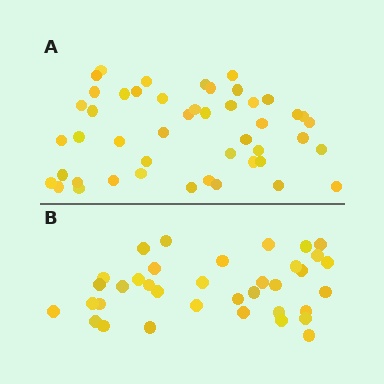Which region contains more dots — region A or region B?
Region A (the top region) has more dots.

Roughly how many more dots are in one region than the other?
Region A has roughly 12 or so more dots than region B.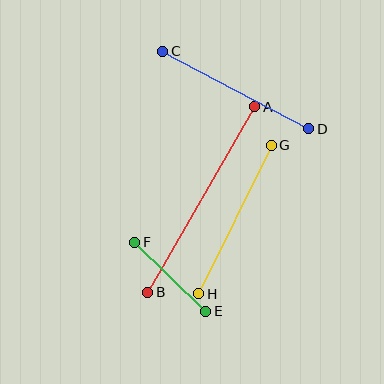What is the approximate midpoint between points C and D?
The midpoint is at approximately (236, 90) pixels.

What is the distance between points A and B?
The distance is approximately 214 pixels.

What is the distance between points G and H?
The distance is approximately 166 pixels.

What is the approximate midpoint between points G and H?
The midpoint is at approximately (235, 219) pixels.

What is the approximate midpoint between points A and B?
The midpoint is at approximately (201, 200) pixels.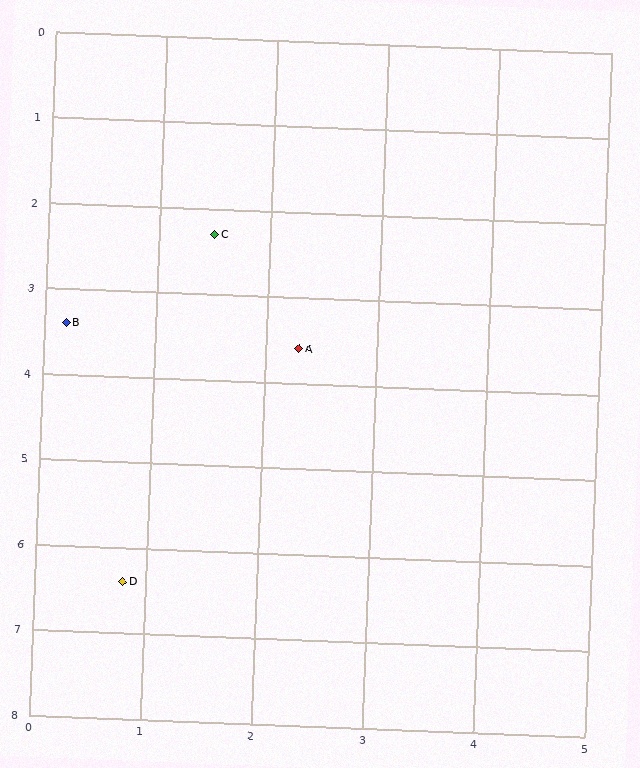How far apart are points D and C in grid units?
Points D and C are about 4.2 grid units apart.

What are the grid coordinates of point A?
Point A is at approximately (2.3, 3.6).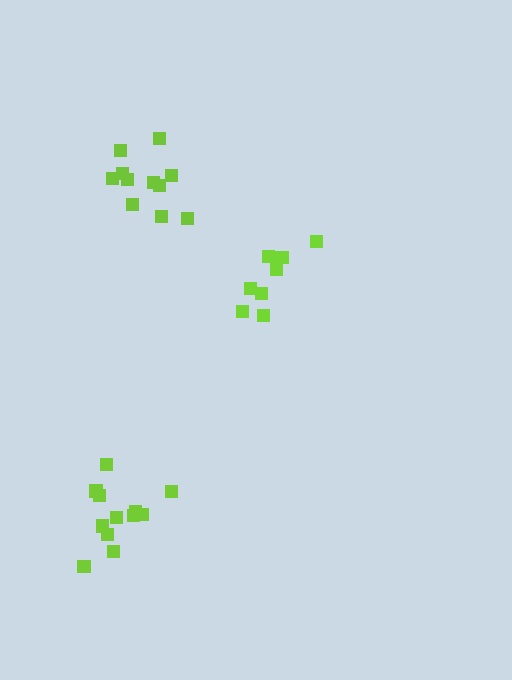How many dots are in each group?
Group 1: 8 dots, Group 2: 12 dots, Group 3: 11 dots (31 total).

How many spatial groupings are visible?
There are 3 spatial groupings.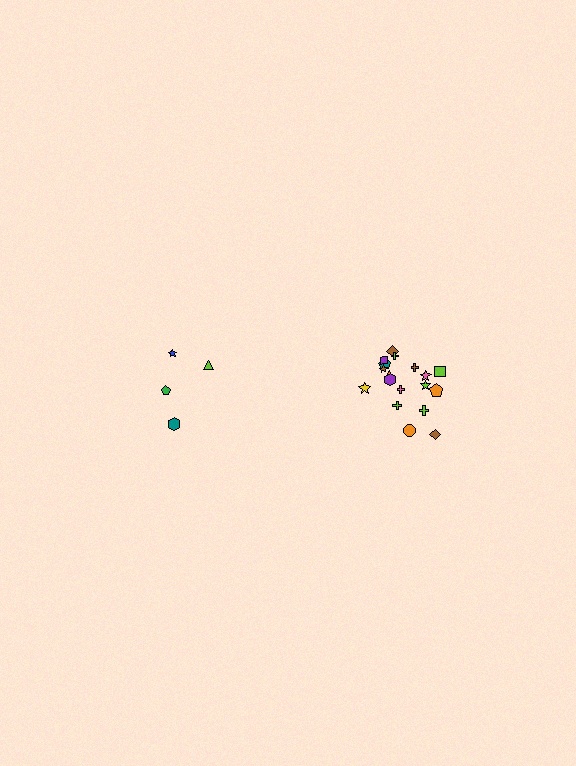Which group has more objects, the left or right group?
The right group.